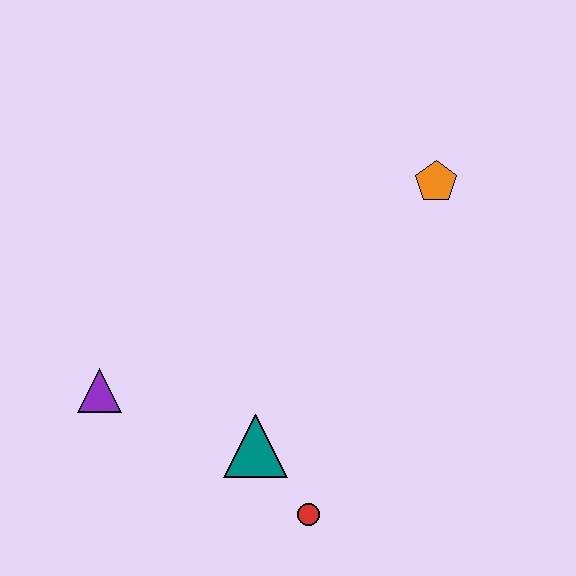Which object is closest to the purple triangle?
The teal triangle is closest to the purple triangle.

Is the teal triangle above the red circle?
Yes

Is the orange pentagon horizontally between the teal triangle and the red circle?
No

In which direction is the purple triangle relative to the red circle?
The purple triangle is to the left of the red circle.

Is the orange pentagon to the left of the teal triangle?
No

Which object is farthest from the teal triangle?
The orange pentagon is farthest from the teal triangle.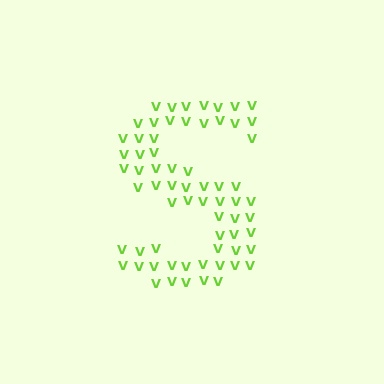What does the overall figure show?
The overall figure shows the letter S.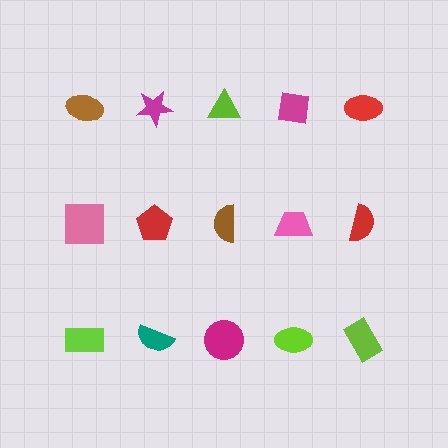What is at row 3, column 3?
A magenta circle.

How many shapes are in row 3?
5 shapes.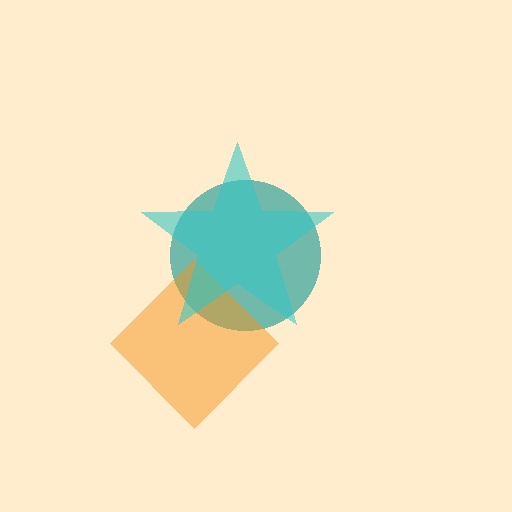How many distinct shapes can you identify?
There are 3 distinct shapes: a teal circle, an orange diamond, a cyan star.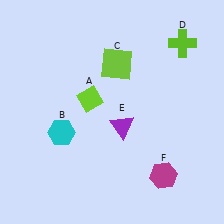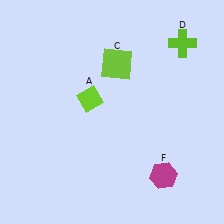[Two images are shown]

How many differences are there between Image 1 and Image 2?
There are 2 differences between the two images.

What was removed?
The cyan hexagon (B), the purple triangle (E) were removed in Image 2.